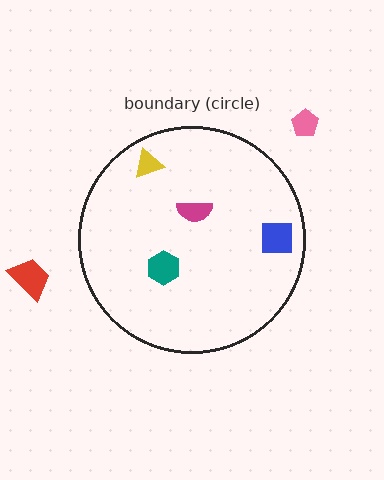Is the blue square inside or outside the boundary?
Inside.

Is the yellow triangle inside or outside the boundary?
Inside.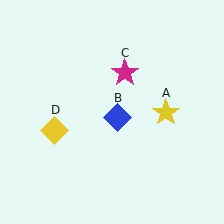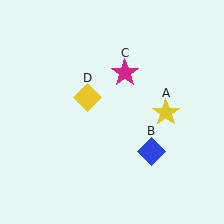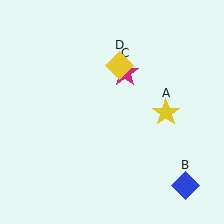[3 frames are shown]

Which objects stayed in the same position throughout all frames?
Yellow star (object A) and magenta star (object C) remained stationary.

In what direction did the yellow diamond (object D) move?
The yellow diamond (object D) moved up and to the right.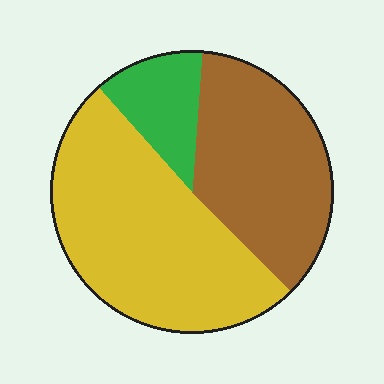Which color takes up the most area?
Yellow, at roughly 50%.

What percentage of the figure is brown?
Brown covers 36% of the figure.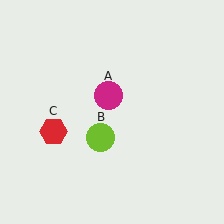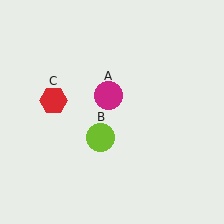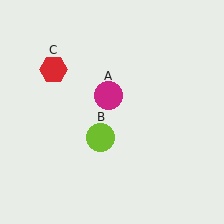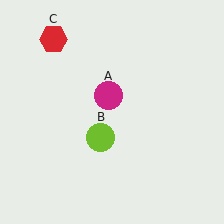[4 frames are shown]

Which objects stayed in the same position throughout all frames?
Magenta circle (object A) and lime circle (object B) remained stationary.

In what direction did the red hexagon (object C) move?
The red hexagon (object C) moved up.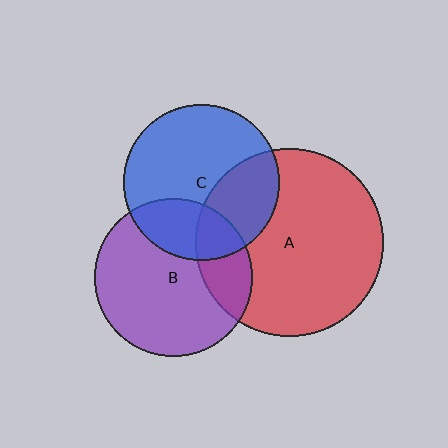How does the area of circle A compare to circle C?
Approximately 1.5 times.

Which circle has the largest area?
Circle A (red).